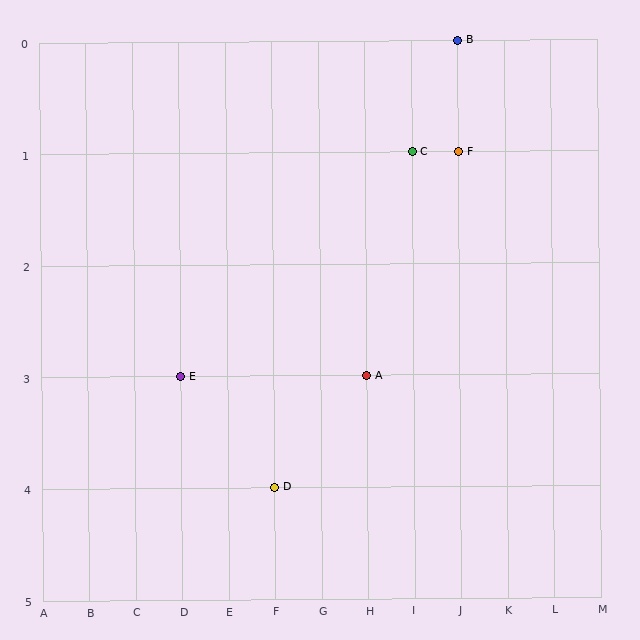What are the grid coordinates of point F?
Point F is at grid coordinates (J, 1).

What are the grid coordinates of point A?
Point A is at grid coordinates (H, 3).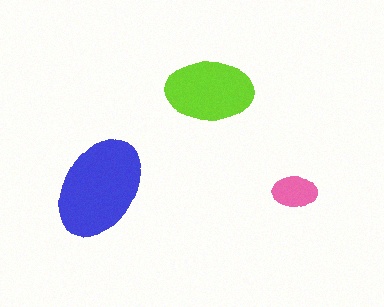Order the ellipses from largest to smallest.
the blue one, the lime one, the pink one.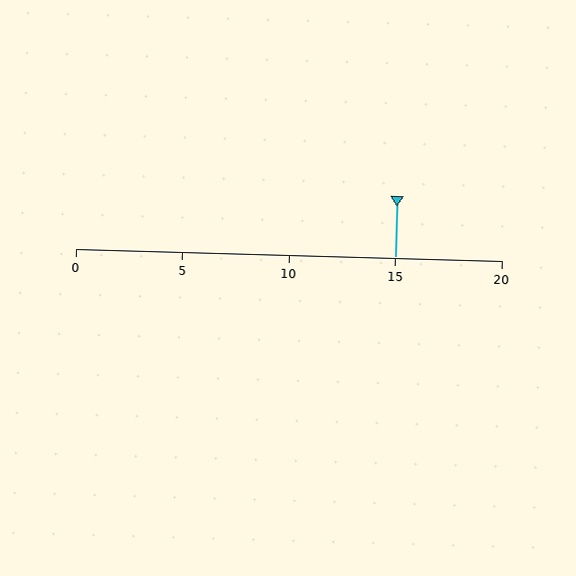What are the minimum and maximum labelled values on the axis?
The axis runs from 0 to 20.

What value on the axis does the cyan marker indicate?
The marker indicates approximately 15.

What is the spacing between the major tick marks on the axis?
The major ticks are spaced 5 apart.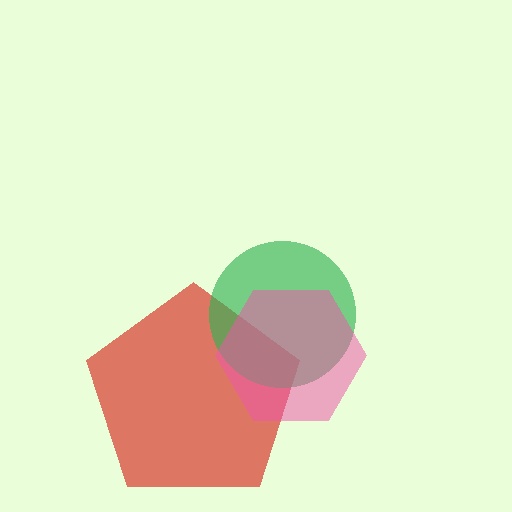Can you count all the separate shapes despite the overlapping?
Yes, there are 3 separate shapes.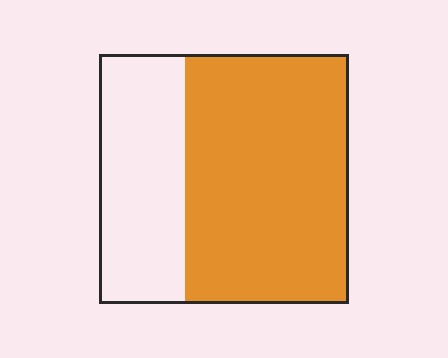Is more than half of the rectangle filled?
Yes.